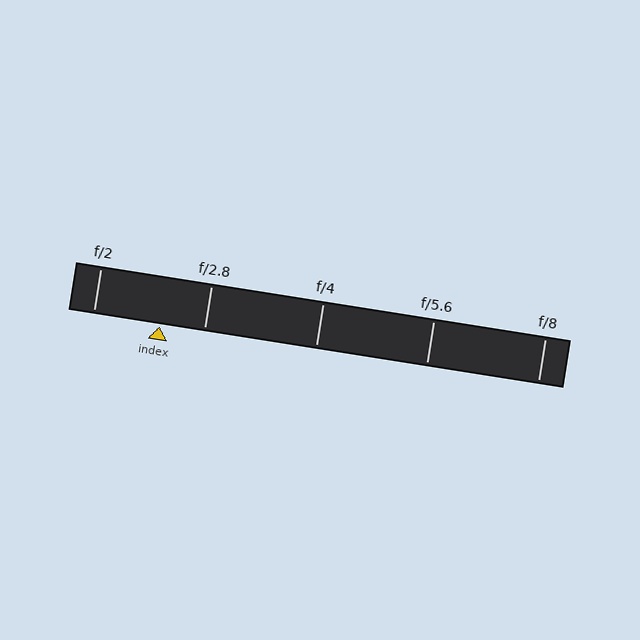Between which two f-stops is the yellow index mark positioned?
The index mark is between f/2 and f/2.8.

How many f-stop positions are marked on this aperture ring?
There are 5 f-stop positions marked.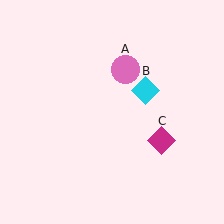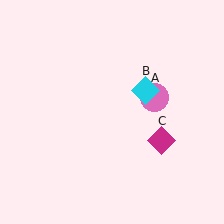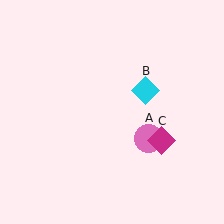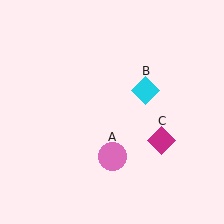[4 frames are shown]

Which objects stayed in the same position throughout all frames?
Cyan diamond (object B) and magenta diamond (object C) remained stationary.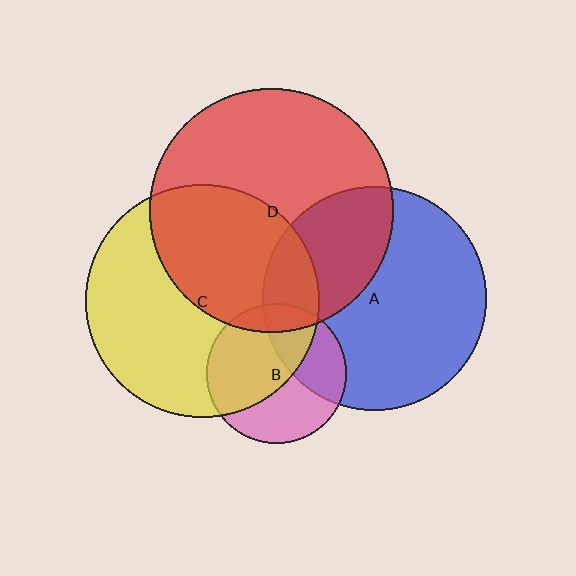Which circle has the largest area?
Circle D (red).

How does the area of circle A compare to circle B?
Approximately 2.5 times.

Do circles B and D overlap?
Yes.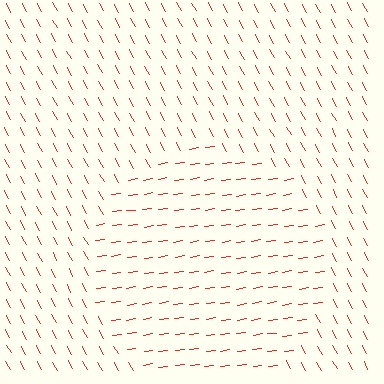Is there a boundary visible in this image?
Yes, there is a texture boundary formed by a change in line orientation.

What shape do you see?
I see a circle.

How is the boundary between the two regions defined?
The boundary is defined purely by a change in line orientation (approximately 70 degrees difference). All lines are the same color and thickness.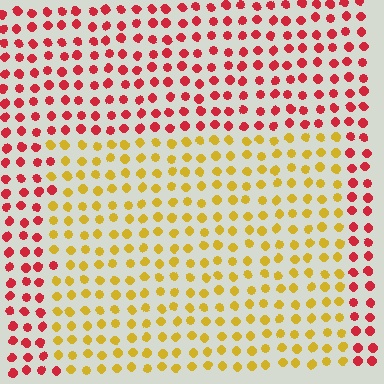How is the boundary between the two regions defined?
The boundary is defined purely by a slight shift in hue (about 56 degrees). Spacing, size, and orientation are identical on both sides.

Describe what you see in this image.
The image is filled with small red elements in a uniform arrangement. A rectangle-shaped region is visible where the elements are tinted to a slightly different hue, forming a subtle color boundary.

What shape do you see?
I see a rectangle.